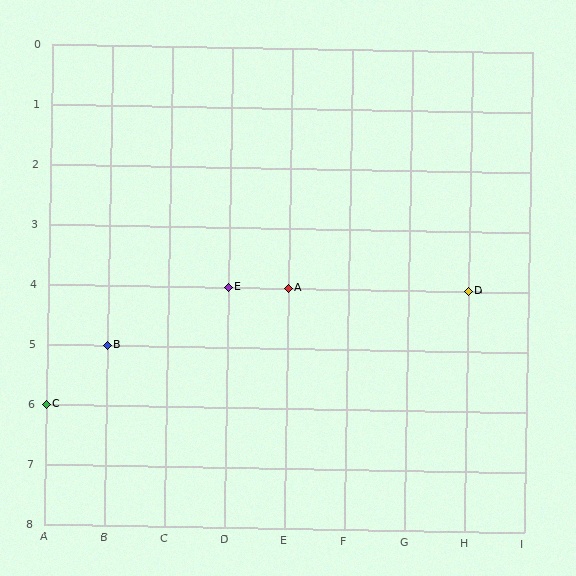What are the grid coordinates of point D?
Point D is at grid coordinates (H, 4).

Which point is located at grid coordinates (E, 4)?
Point A is at (E, 4).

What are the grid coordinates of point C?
Point C is at grid coordinates (A, 6).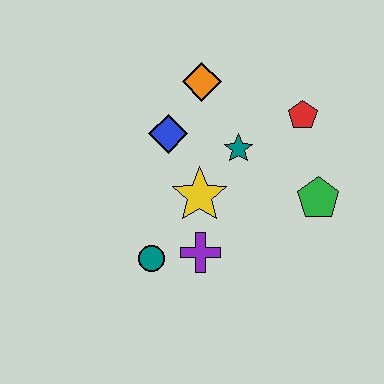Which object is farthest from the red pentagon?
The teal circle is farthest from the red pentagon.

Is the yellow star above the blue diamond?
No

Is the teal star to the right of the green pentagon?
No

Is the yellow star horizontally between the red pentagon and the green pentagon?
No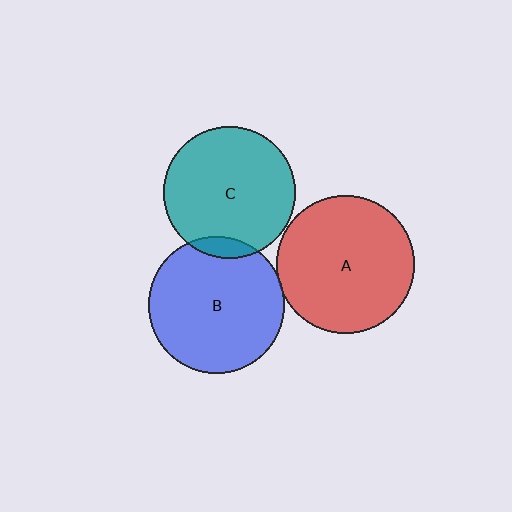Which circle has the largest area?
Circle A (red).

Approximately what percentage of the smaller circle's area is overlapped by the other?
Approximately 5%.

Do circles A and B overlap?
Yes.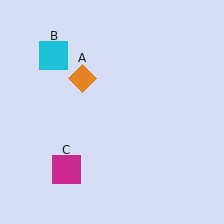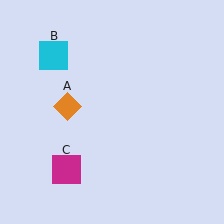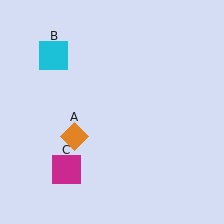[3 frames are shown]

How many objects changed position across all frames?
1 object changed position: orange diamond (object A).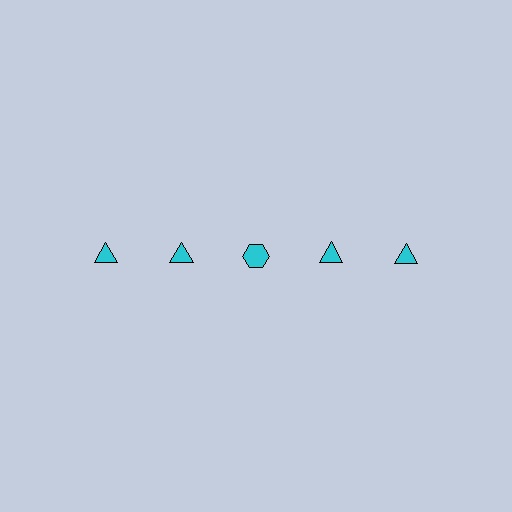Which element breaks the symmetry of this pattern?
The cyan hexagon in the top row, center column breaks the symmetry. All other shapes are cyan triangles.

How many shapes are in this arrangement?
There are 5 shapes arranged in a grid pattern.